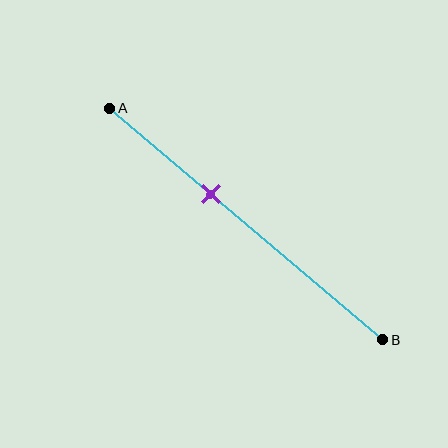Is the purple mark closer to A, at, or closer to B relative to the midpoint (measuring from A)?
The purple mark is closer to point A than the midpoint of segment AB.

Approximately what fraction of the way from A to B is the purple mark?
The purple mark is approximately 35% of the way from A to B.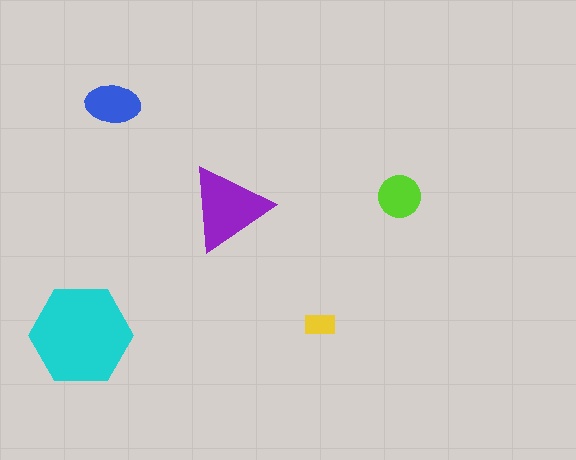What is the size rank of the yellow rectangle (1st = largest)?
5th.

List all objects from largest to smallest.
The cyan hexagon, the purple triangle, the blue ellipse, the lime circle, the yellow rectangle.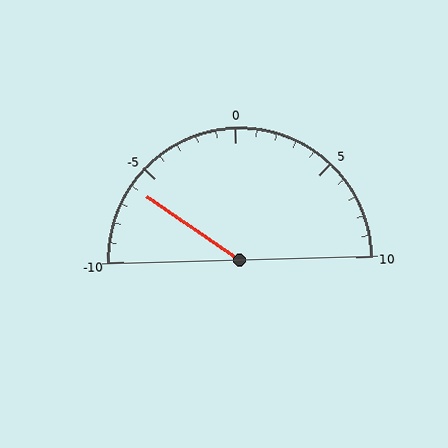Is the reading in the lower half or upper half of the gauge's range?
The reading is in the lower half of the range (-10 to 10).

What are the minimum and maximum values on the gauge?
The gauge ranges from -10 to 10.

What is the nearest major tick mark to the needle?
The nearest major tick mark is -5.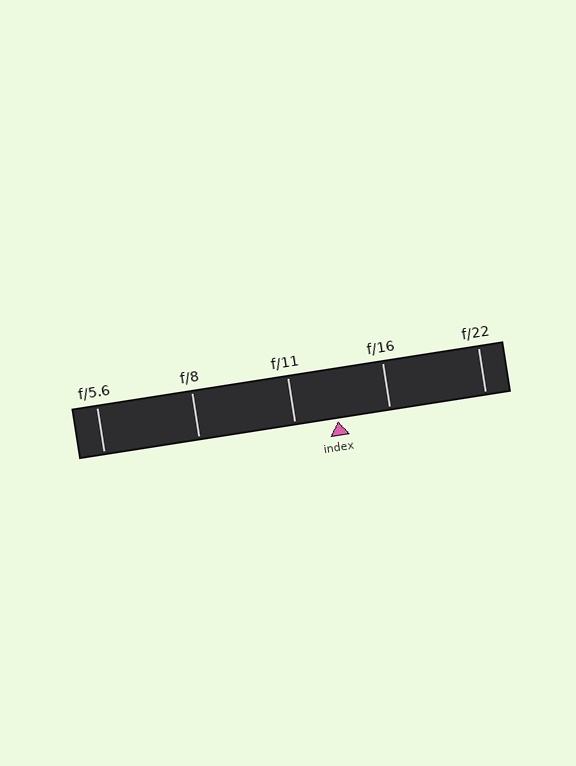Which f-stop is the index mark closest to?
The index mark is closest to f/11.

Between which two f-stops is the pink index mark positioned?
The index mark is between f/11 and f/16.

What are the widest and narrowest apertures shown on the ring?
The widest aperture shown is f/5.6 and the narrowest is f/22.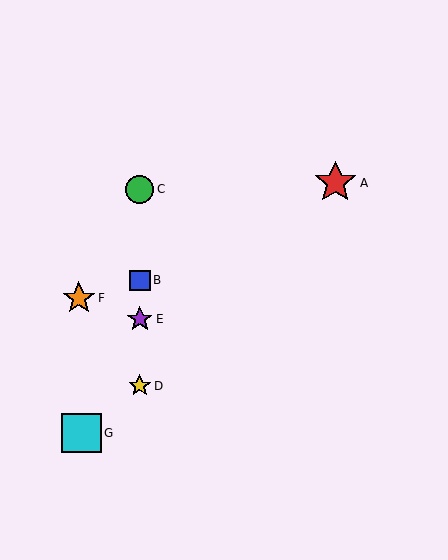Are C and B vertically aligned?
Yes, both are at x≈140.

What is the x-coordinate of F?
Object F is at x≈79.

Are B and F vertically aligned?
No, B is at x≈140 and F is at x≈79.